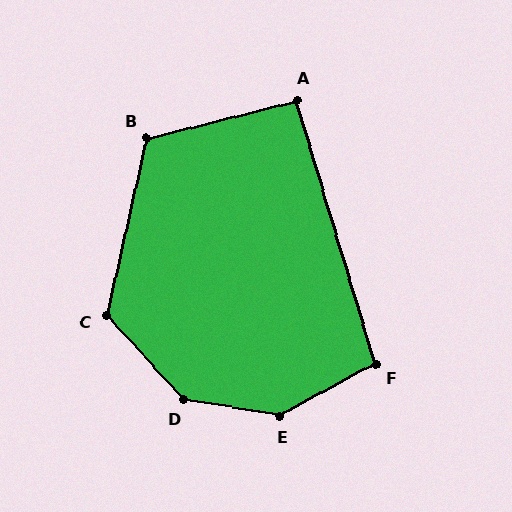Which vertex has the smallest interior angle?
A, at approximately 92 degrees.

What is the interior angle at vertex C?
Approximately 125 degrees (obtuse).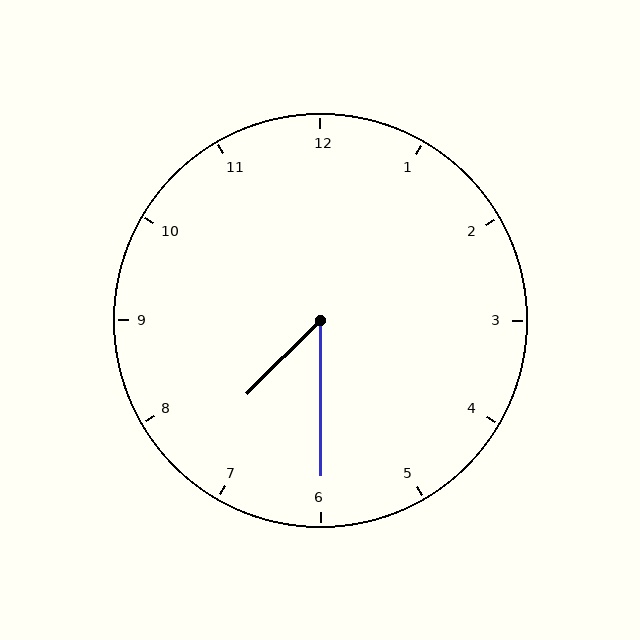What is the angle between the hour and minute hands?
Approximately 45 degrees.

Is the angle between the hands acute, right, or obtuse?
It is acute.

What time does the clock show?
7:30.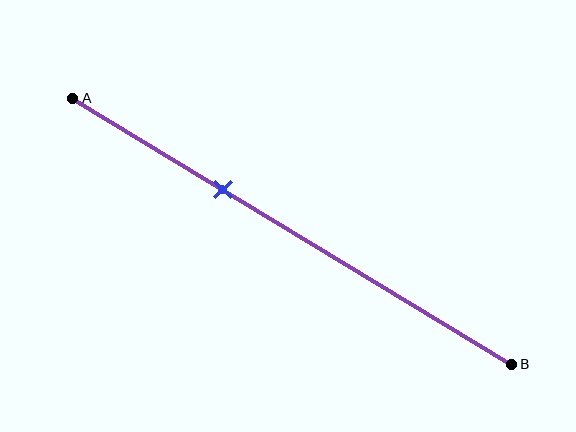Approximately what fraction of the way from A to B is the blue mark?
The blue mark is approximately 35% of the way from A to B.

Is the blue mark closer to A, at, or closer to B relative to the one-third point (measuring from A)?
The blue mark is approximately at the one-third point of segment AB.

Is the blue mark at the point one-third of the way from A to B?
Yes, the mark is approximately at the one-third point.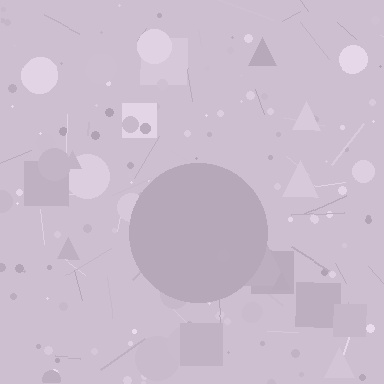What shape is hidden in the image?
A circle is hidden in the image.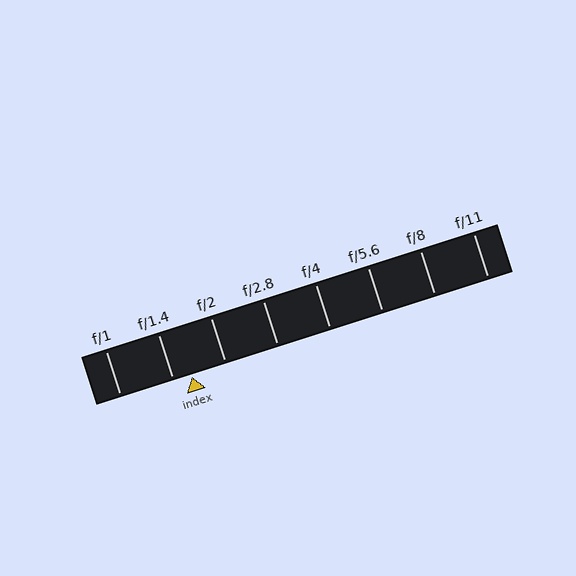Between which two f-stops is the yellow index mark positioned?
The index mark is between f/1.4 and f/2.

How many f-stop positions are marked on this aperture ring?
There are 8 f-stop positions marked.